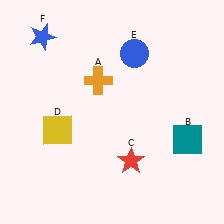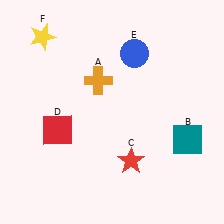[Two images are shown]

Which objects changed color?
D changed from yellow to red. F changed from blue to yellow.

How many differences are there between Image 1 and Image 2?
There are 2 differences between the two images.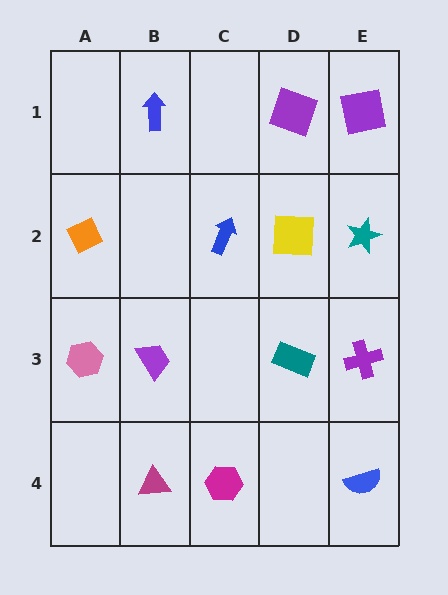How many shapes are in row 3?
4 shapes.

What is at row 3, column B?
A purple trapezoid.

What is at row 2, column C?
A blue arrow.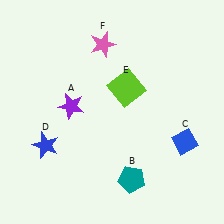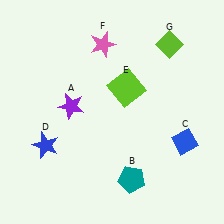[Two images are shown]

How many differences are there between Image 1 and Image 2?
There is 1 difference between the two images.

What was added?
A lime diamond (G) was added in Image 2.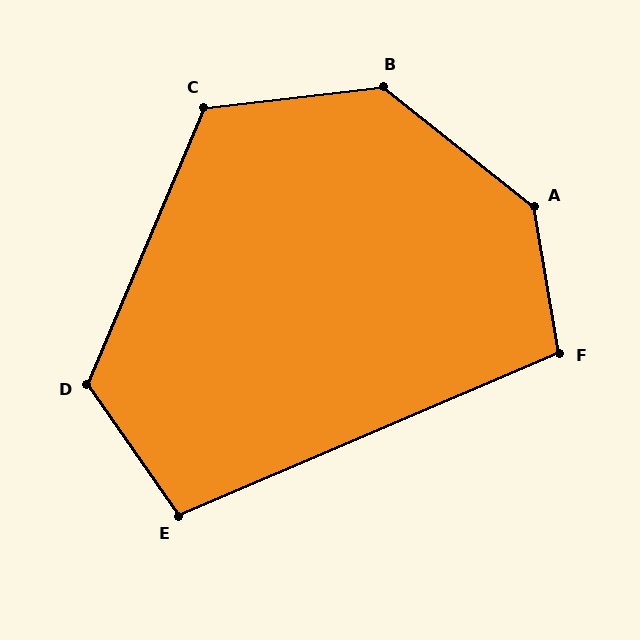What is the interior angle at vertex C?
Approximately 120 degrees (obtuse).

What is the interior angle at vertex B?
Approximately 135 degrees (obtuse).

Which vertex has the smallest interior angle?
E, at approximately 102 degrees.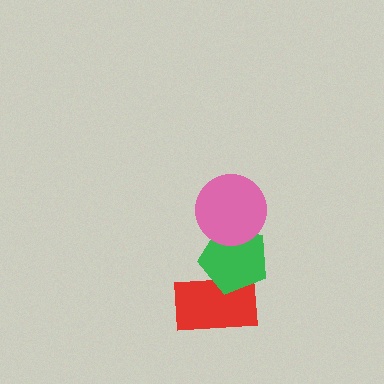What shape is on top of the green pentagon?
The pink circle is on top of the green pentagon.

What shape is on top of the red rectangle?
The green pentagon is on top of the red rectangle.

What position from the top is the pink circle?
The pink circle is 1st from the top.